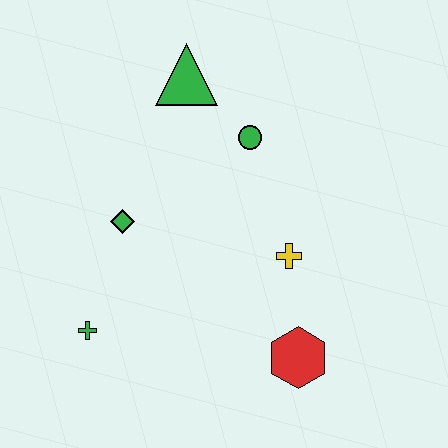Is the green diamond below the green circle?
Yes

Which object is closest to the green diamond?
The green cross is closest to the green diamond.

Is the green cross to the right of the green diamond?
No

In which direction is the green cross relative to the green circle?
The green cross is below the green circle.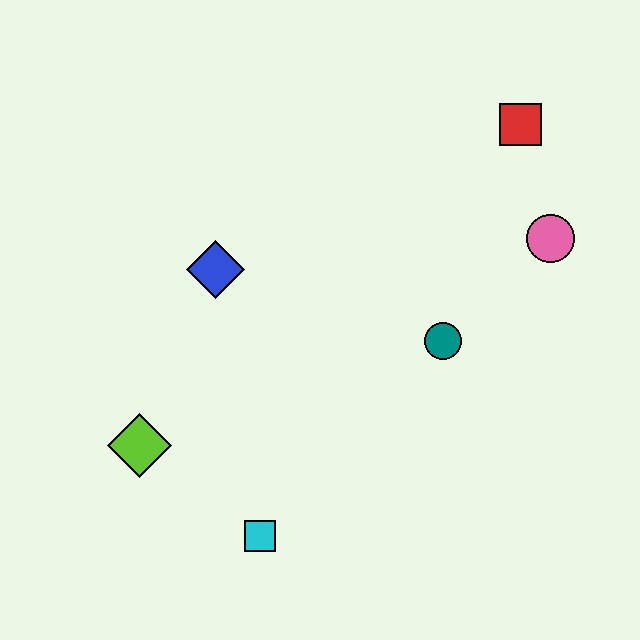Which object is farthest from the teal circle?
The lime diamond is farthest from the teal circle.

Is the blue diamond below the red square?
Yes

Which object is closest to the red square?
The pink circle is closest to the red square.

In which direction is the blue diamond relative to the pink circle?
The blue diamond is to the left of the pink circle.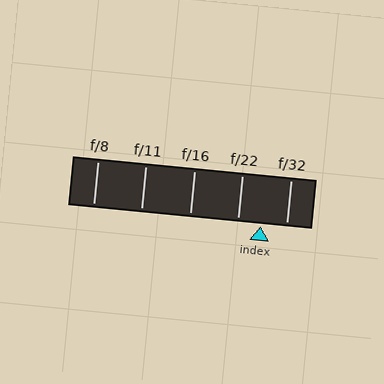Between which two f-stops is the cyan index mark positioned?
The index mark is between f/22 and f/32.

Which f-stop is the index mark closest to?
The index mark is closest to f/22.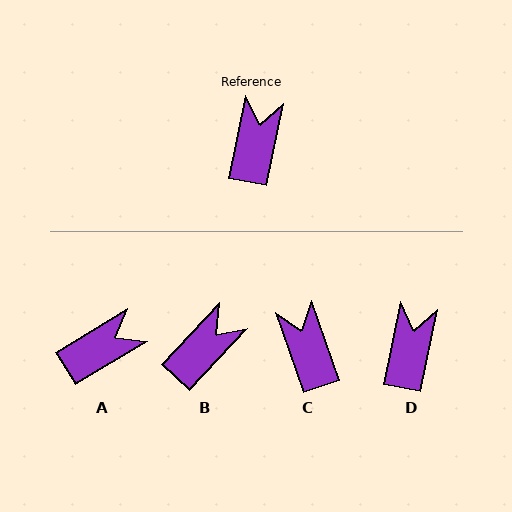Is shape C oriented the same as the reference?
No, it is off by about 31 degrees.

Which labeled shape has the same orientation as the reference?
D.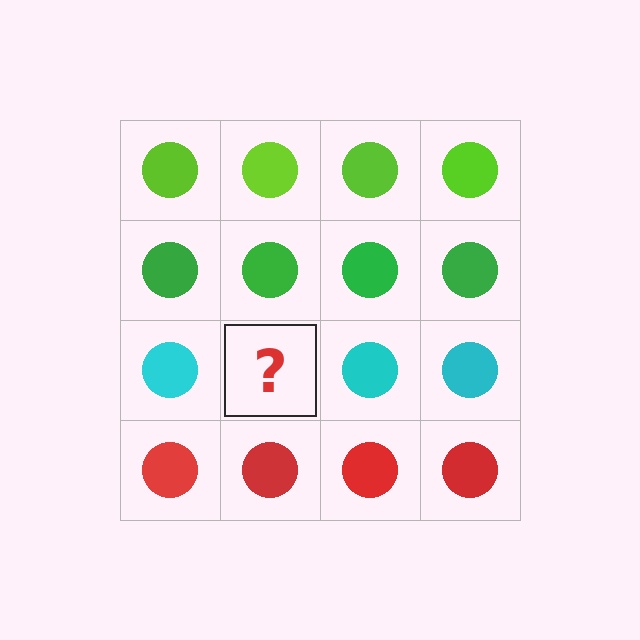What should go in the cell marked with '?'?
The missing cell should contain a cyan circle.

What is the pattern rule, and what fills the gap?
The rule is that each row has a consistent color. The gap should be filled with a cyan circle.